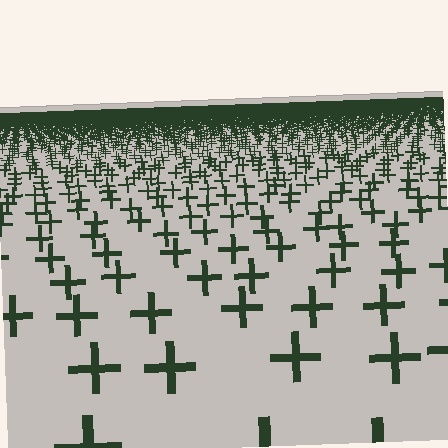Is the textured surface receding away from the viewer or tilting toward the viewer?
The surface is receding away from the viewer. Texture elements get smaller and denser toward the top.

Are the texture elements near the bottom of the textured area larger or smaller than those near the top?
Larger. Near the bottom, elements are closer to the viewer and appear at a bigger on-screen size.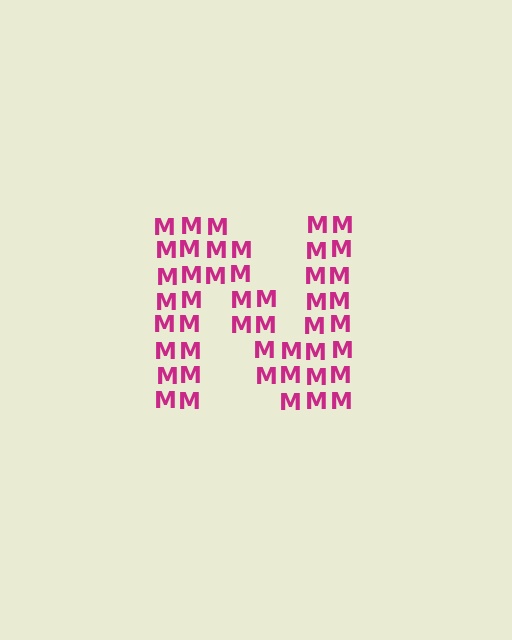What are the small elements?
The small elements are letter M's.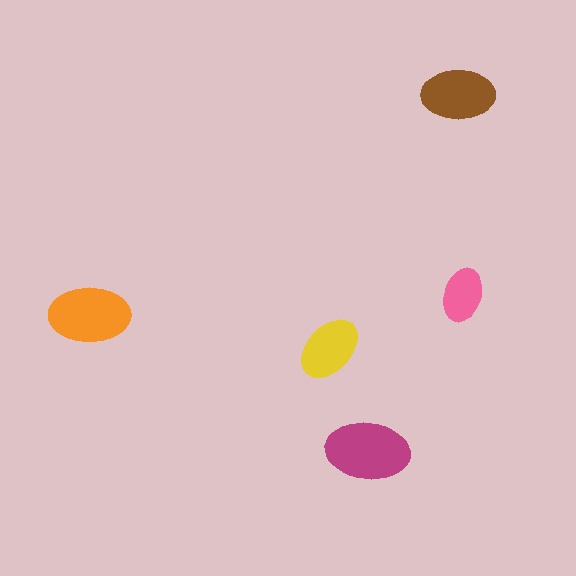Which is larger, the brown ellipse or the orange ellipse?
The orange one.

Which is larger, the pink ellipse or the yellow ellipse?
The yellow one.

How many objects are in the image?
There are 5 objects in the image.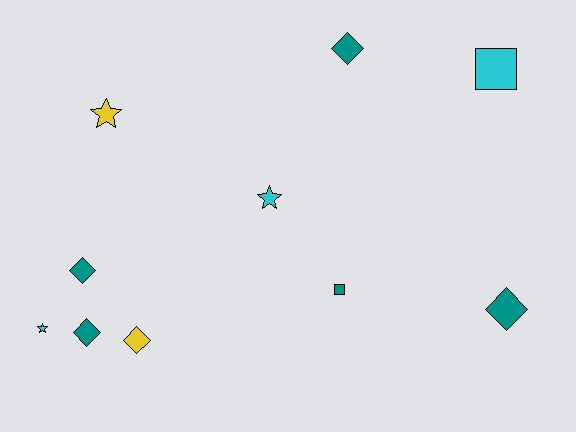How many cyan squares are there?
There is 1 cyan square.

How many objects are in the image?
There are 10 objects.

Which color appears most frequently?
Teal, with 5 objects.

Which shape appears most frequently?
Diamond, with 5 objects.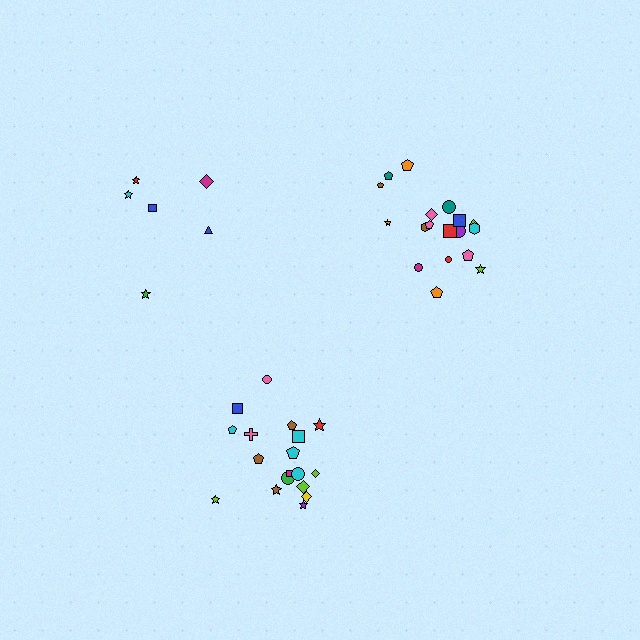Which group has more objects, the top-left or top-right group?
The top-right group.